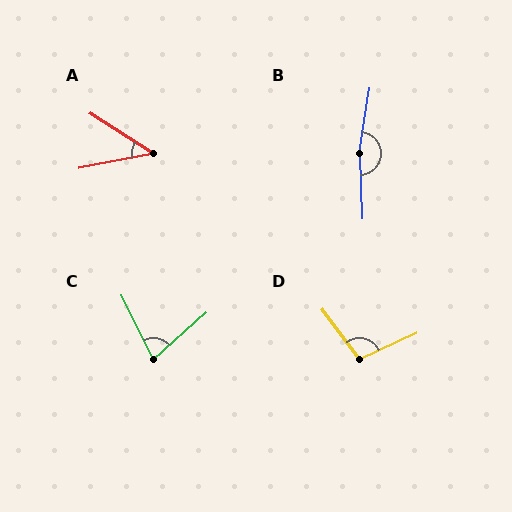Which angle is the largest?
B, at approximately 169 degrees.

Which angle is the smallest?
A, at approximately 44 degrees.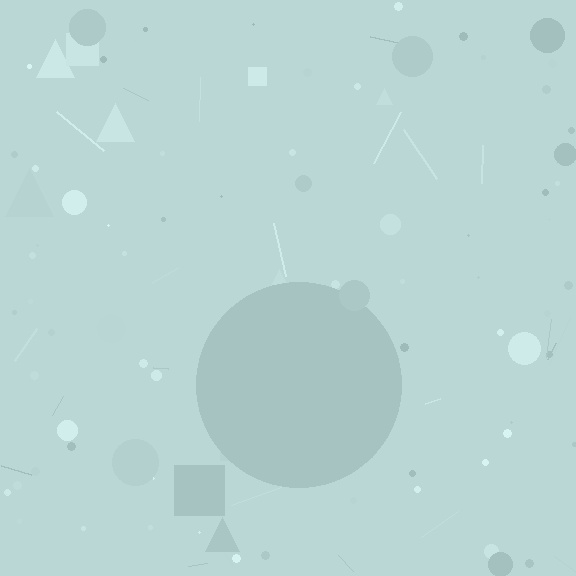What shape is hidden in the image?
A circle is hidden in the image.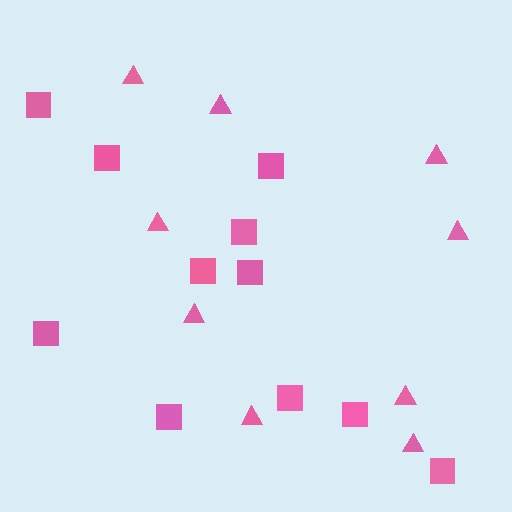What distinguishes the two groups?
There are 2 groups: one group of squares (11) and one group of triangles (9).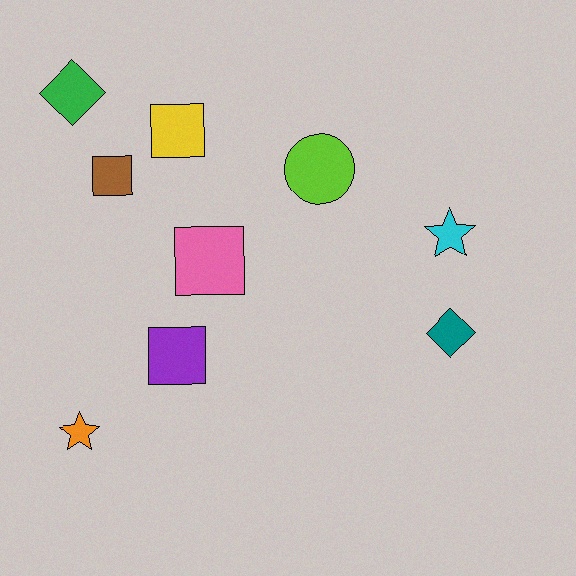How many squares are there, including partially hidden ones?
There are 4 squares.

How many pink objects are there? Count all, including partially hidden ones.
There is 1 pink object.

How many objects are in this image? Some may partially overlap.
There are 9 objects.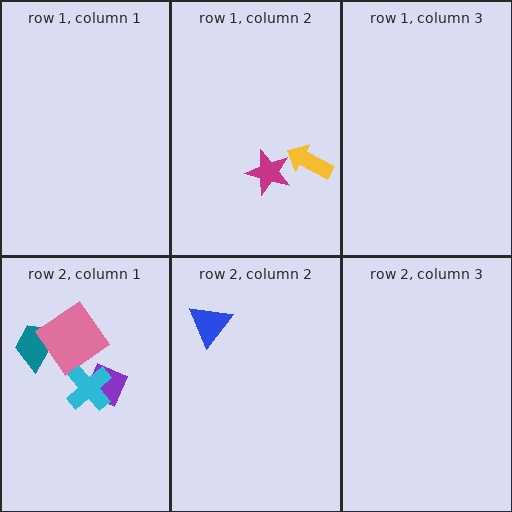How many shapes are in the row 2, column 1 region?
4.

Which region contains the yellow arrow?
The row 1, column 2 region.